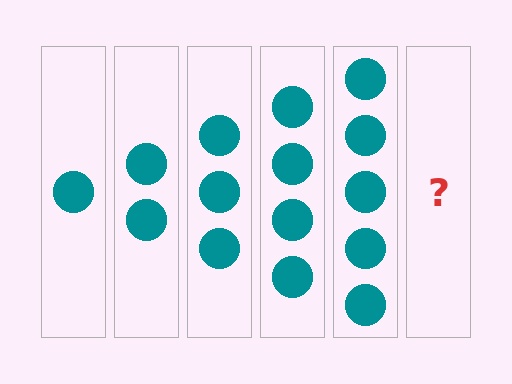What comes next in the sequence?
The next element should be 6 circles.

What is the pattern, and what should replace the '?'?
The pattern is that each step adds one more circle. The '?' should be 6 circles.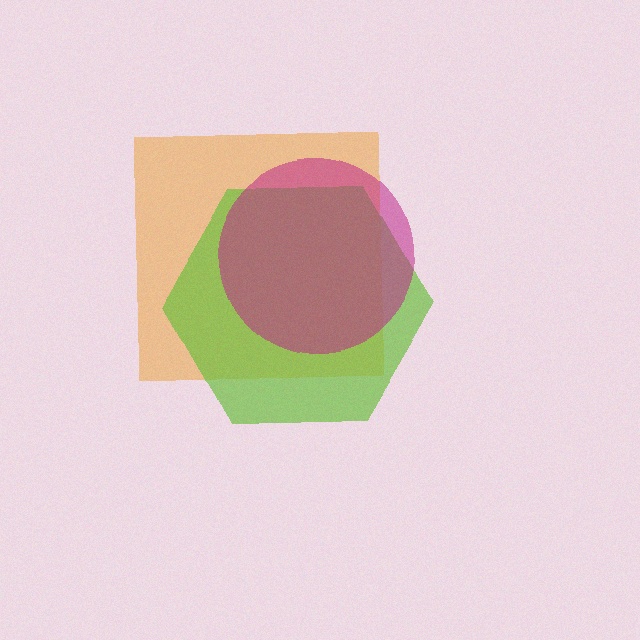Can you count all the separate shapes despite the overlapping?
Yes, there are 3 separate shapes.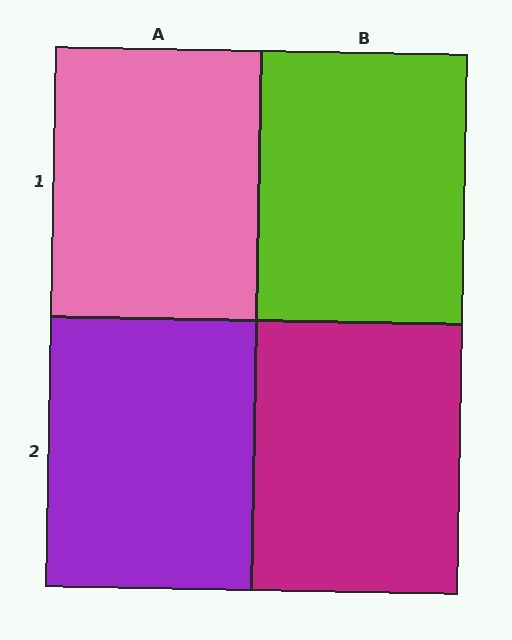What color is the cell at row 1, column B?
Lime.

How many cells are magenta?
1 cell is magenta.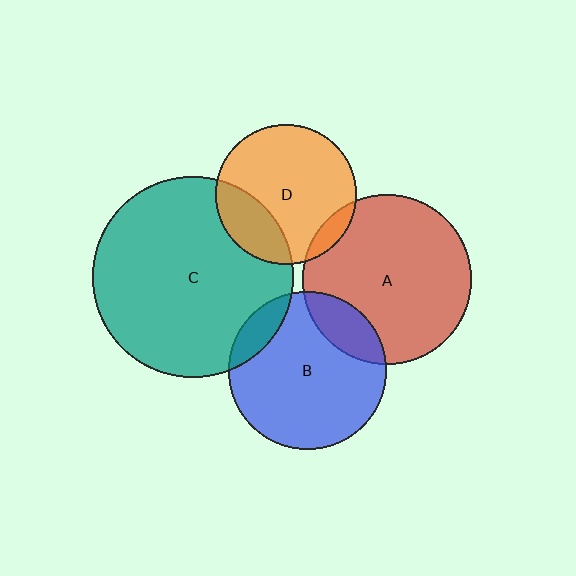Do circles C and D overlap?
Yes.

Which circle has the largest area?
Circle C (teal).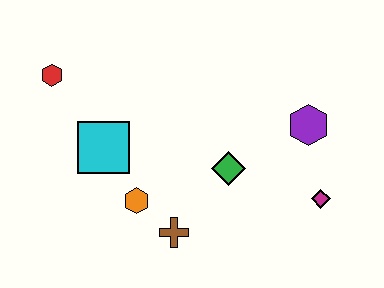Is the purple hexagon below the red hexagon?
Yes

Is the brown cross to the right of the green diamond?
No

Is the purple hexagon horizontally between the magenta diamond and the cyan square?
Yes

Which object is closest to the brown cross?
The orange hexagon is closest to the brown cross.